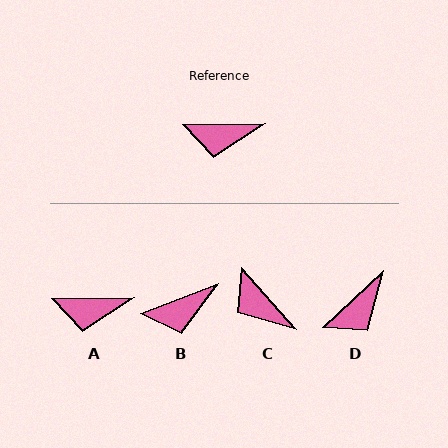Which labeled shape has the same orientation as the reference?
A.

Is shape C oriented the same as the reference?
No, it is off by about 48 degrees.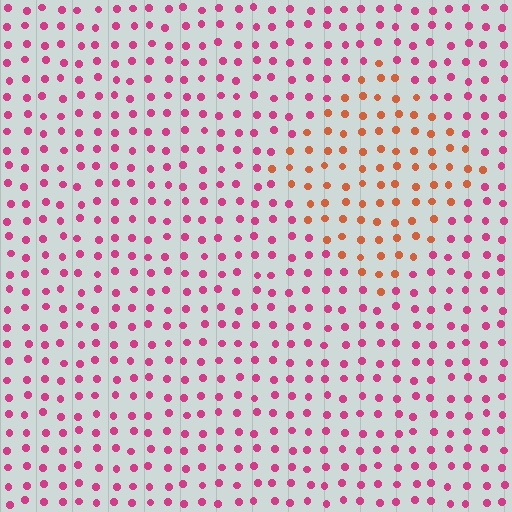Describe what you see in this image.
The image is filled with small magenta elements in a uniform arrangement. A diamond-shaped region is visible where the elements are tinted to a slightly different hue, forming a subtle color boundary.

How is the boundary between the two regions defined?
The boundary is defined purely by a slight shift in hue (about 46 degrees). Spacing, size, and orientation are identical on both sides.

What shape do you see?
I see a diamond.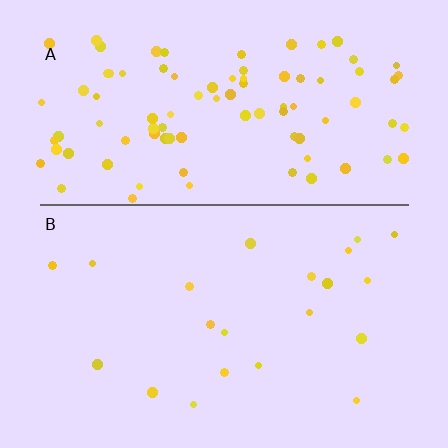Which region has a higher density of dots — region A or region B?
A (the top).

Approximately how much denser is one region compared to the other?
Approximately 4.4× — region A over region B.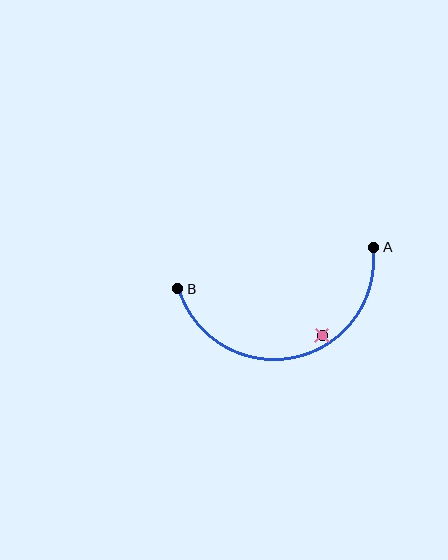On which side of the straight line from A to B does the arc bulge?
The arc bulges below the straight line connecting A and B.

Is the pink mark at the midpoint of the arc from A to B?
No — the pink mark does not lie on the arc at all. It sits slightly inside the curve.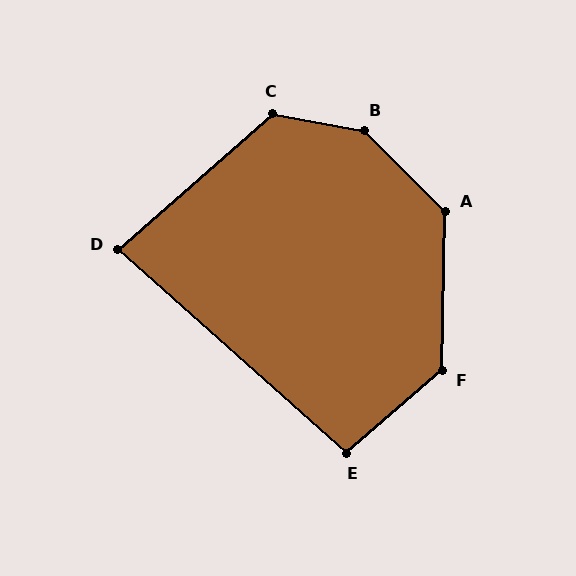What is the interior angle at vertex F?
Approximately 132 degrees (obtuse).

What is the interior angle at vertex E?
Approximately 98 degrees (obtuse).